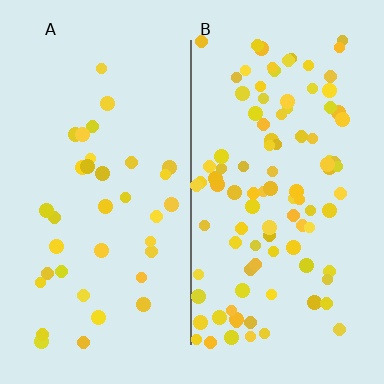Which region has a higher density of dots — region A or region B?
B (the right).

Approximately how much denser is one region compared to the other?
Approximately 2.7× — region B over region A.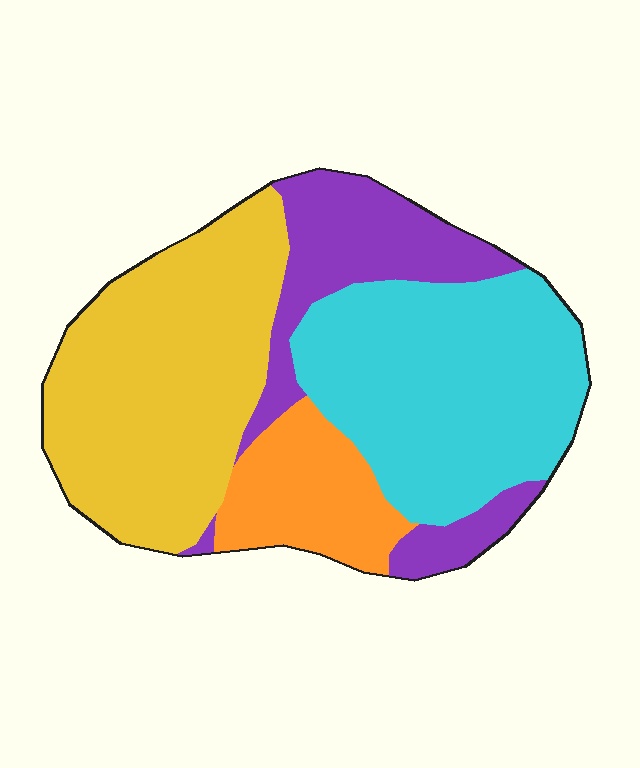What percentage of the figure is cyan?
Cyan takes up between a third and a half of the figure.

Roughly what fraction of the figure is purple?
Purple covers around 20% of the figure.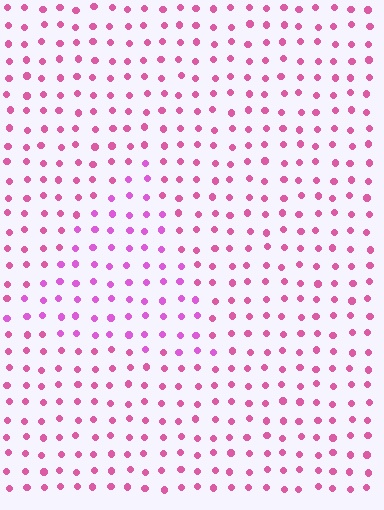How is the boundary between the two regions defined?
The boundary is defined purely by a slight shift in hue (about 24 degrees). Spacing, size, and orientation are identical on both sides.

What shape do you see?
I see a triangle.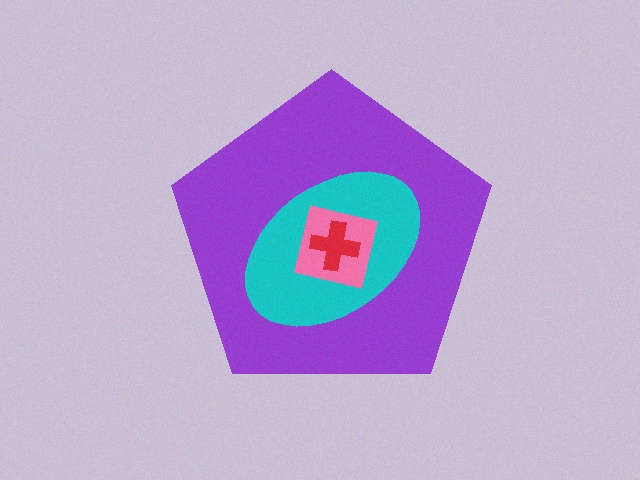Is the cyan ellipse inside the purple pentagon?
Yes.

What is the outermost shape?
The purple pentagon.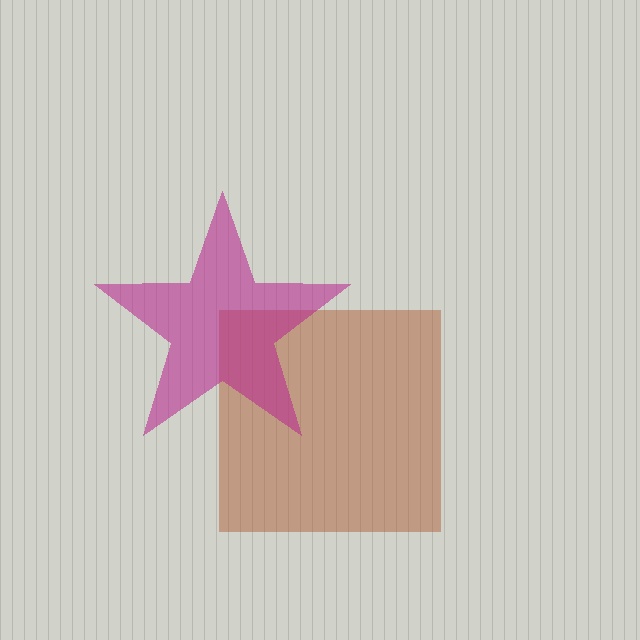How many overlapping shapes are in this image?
There are 2 overlapping shapes in the image.